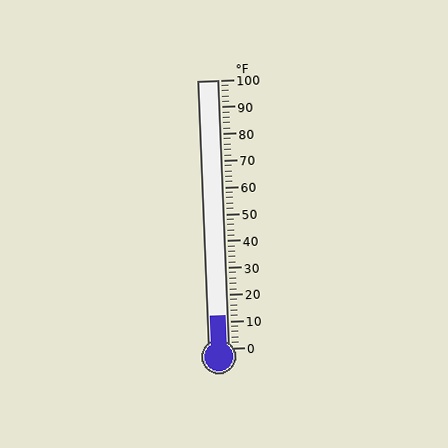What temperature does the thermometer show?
The thermometer shows approximately 12°F.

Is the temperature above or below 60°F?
The temperature is below 60°F.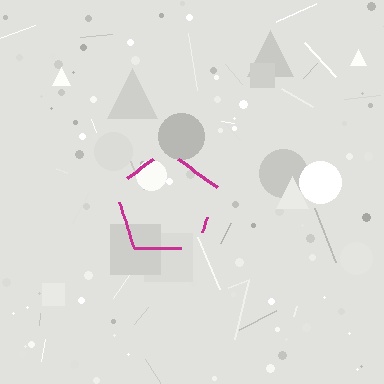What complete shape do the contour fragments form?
The contour fragments form a pentagon.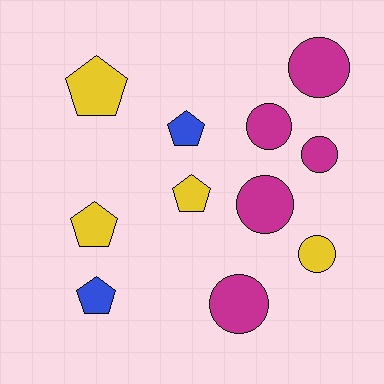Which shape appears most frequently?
Circle, with 6 objects.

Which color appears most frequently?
Magenta, with 5 objects.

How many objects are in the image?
There are 11 objects.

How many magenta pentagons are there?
There are no magenta pentagons.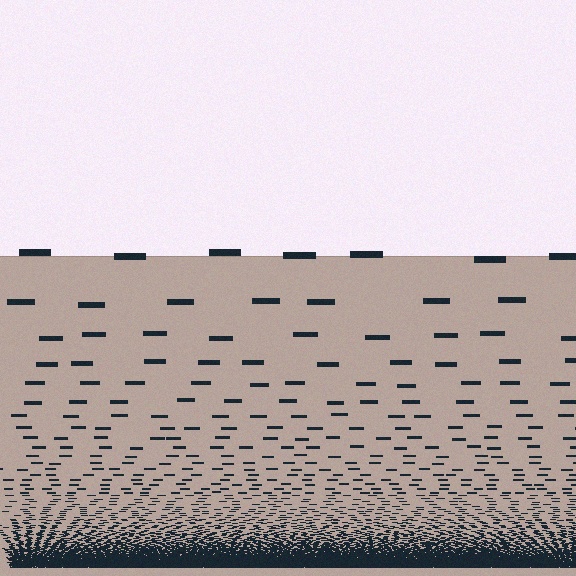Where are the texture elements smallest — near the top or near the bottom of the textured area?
Near the bottom.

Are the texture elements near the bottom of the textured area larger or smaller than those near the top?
Smaller. The gradient is inverted — elements near the bottom are smaller and denser.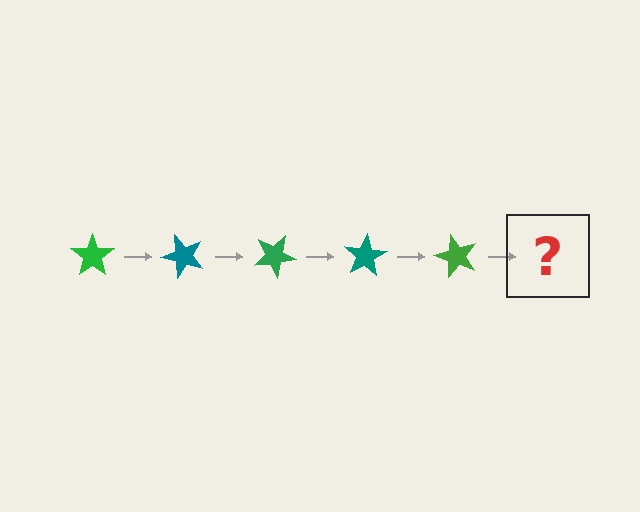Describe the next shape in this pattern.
It should be a teal star, rotated 250 degrees from the start.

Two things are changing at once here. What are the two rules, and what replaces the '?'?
The two rules are that it rotates 50 degrees each step and the color cycles through green and teal. The '?' should be a teal star, rotated 250 degrees from the start.